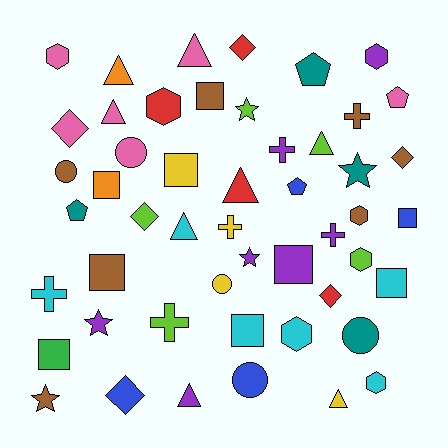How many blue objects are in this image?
There are 4 blue objects.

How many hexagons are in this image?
There are 7 hexagons.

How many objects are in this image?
There are 50 objects.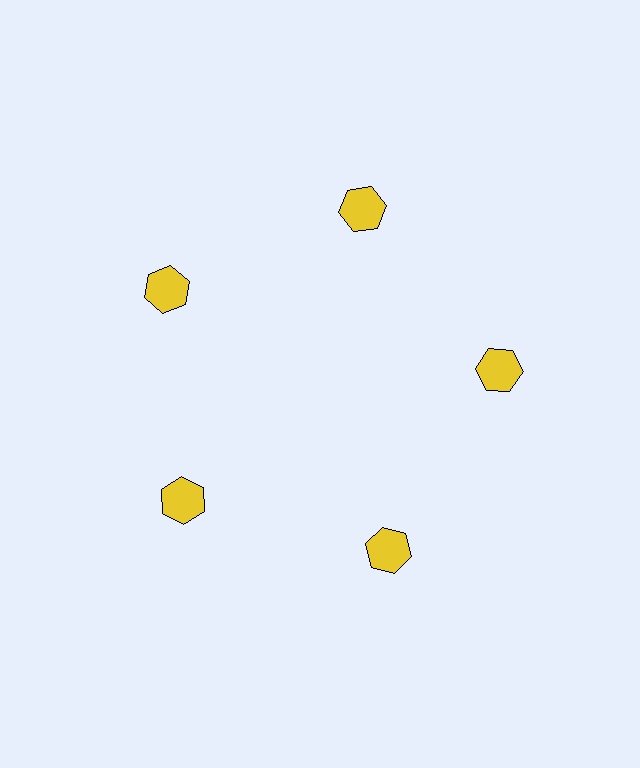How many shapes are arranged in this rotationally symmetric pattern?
There are 5 shapes, arranged in 5 groups of 1.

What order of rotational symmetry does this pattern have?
This pattern has 5-fold rotational symmetry.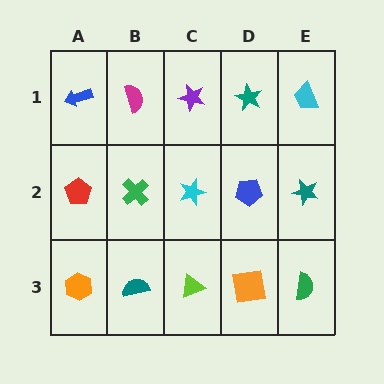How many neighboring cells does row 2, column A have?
3.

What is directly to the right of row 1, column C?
A teal star.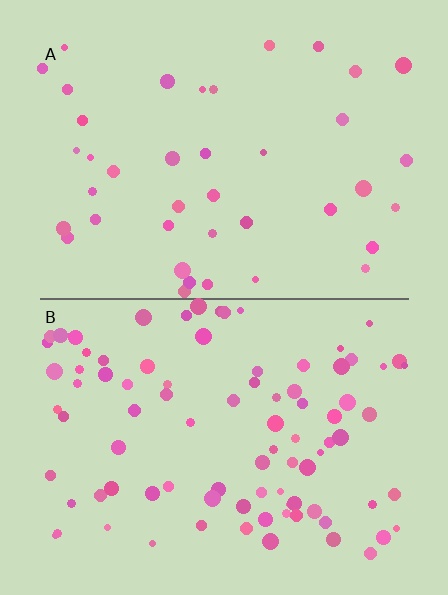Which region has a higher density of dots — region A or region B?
B (the bottom).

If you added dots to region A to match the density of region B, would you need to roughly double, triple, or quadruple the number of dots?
Approximately double.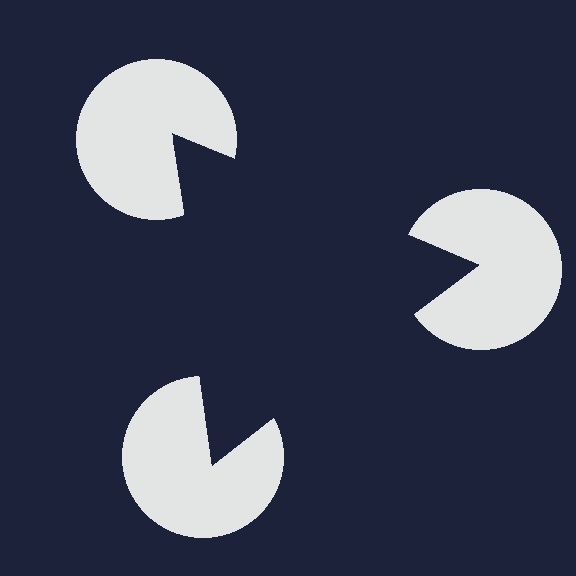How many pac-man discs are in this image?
There are 3 — one at each vertex of the illusory triangle.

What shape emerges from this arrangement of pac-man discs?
An illusory triangle — its edges are inferred from the aligned wedge cuts in the pac-man discs, not physically drawn.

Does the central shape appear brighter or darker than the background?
It typically appears slightly darker than the background, even though no actual brightness change is drawn.